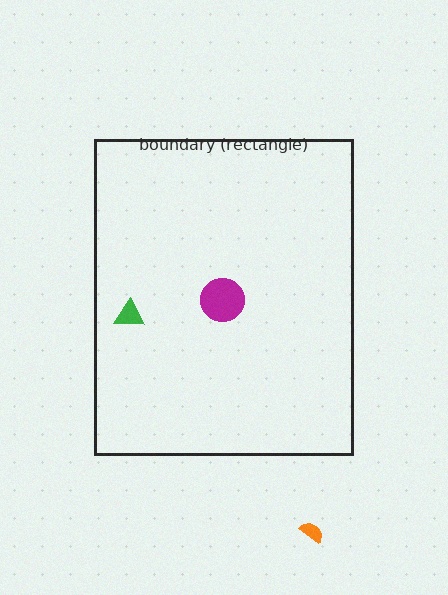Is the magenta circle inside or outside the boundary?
Inside.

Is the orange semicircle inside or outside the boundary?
Outside.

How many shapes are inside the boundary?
2 inside, 1 outside.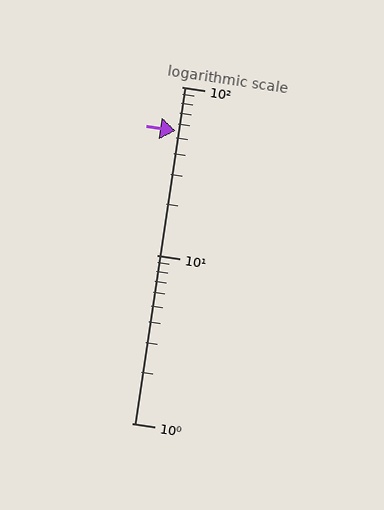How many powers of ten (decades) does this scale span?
The scale spans 2 decades, from 1 to 100.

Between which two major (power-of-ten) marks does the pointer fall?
The pointer is between 10 and 100.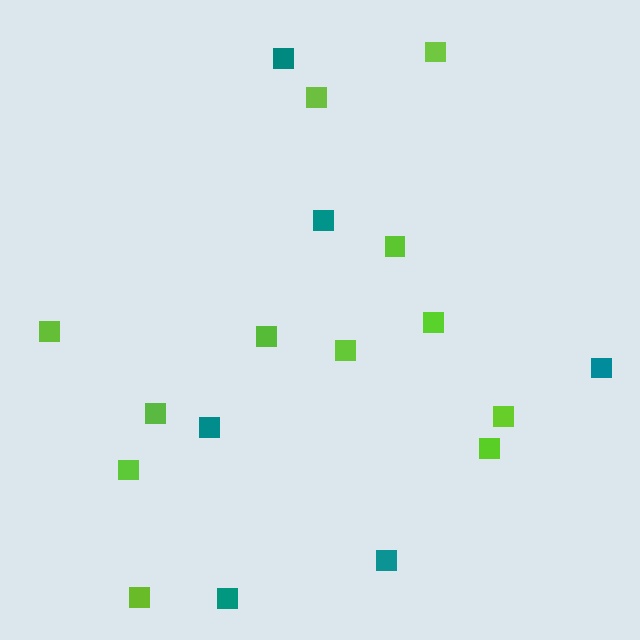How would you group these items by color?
There are 2 groups: one group of teal squares (6) and one group of lime squares (12).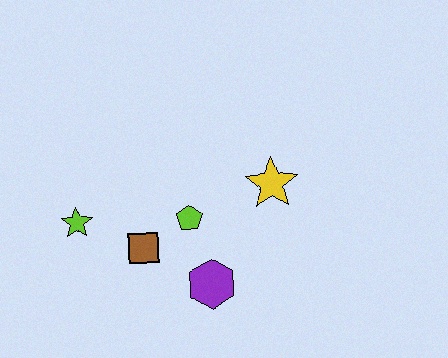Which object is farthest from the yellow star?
The lime star is farthest from the yellow star.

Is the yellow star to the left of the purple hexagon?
No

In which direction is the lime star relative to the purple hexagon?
The lime star is to the left of the purple hexagon.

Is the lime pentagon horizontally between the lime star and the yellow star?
Yes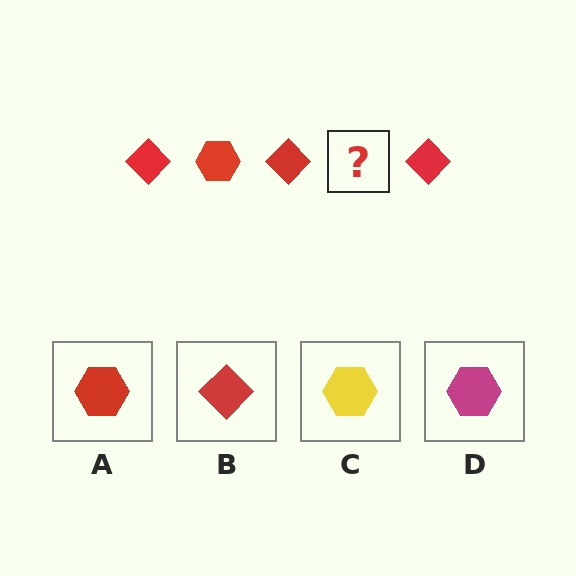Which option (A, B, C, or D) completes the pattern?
A.